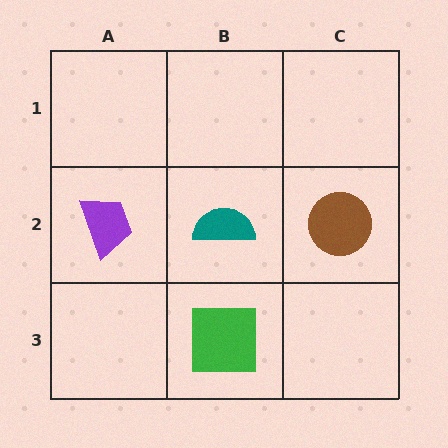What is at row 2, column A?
A purple trapezoid.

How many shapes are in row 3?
1 shape.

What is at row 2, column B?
A teal semicircle.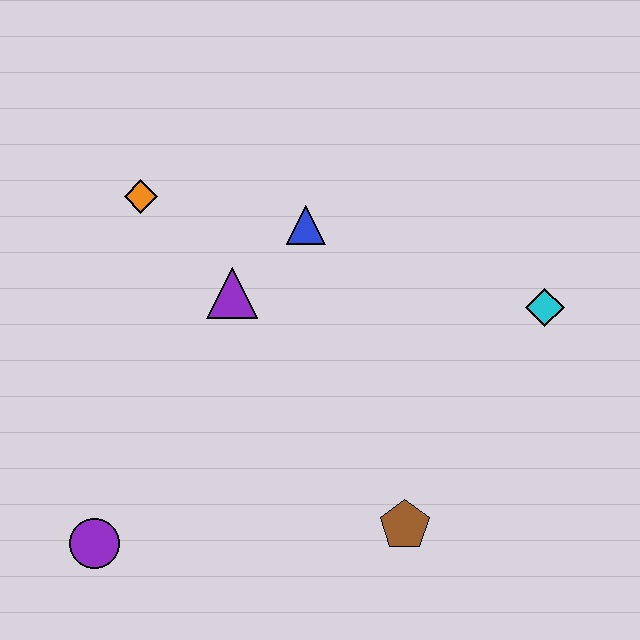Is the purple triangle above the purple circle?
Yes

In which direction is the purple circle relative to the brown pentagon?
The purple circle is to the left of the brown pentagon.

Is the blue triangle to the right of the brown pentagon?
No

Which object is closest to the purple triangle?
The blue triangle is closest to the purple triangle.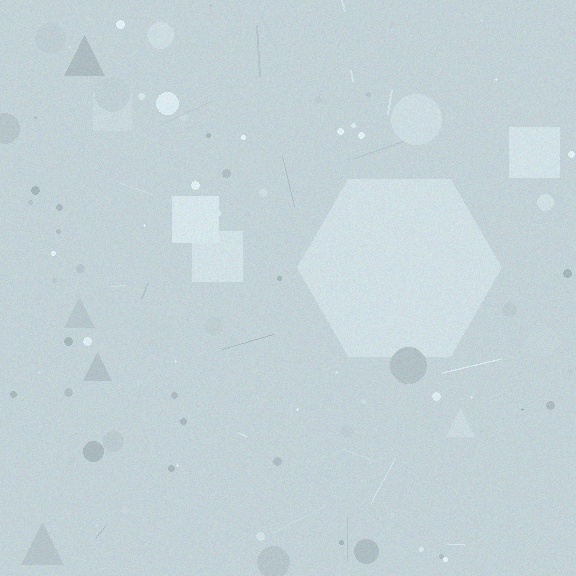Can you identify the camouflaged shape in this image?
The camouflaged shape is a hexagon.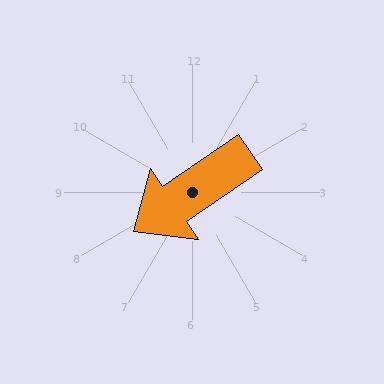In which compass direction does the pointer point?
Southwest.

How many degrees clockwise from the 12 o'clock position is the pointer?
Approximately 236 degrees.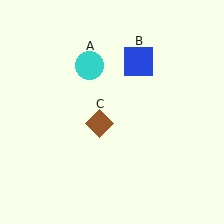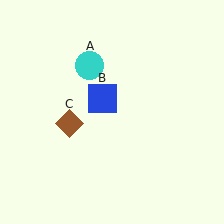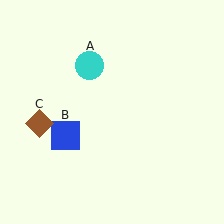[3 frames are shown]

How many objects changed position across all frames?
2 objects changed position: blue square (object B), brown diamond (object C).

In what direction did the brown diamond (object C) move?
The brown diamond (object C) moved left.